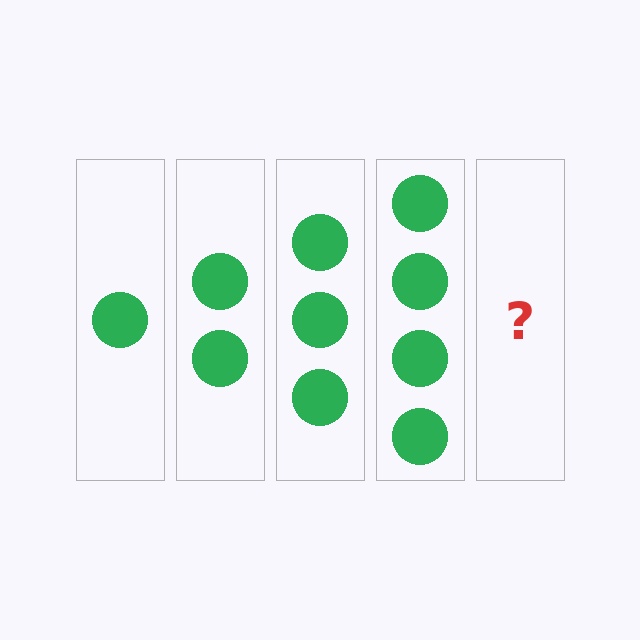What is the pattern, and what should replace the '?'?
The pattern is that each step adds one more circle. The '?' should be 5 circles.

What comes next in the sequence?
The next element should be 5 circles.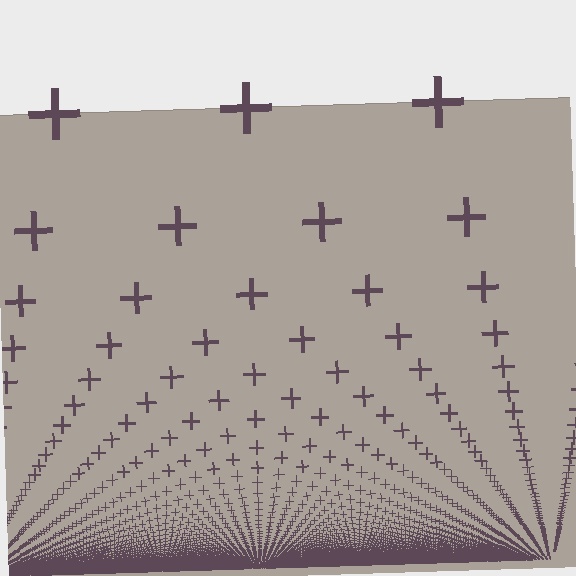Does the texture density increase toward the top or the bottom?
Density increases toward the bottom.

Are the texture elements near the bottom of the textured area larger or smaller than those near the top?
Smaller. The gradient is inverted — elements near the bottom are smaller and denser.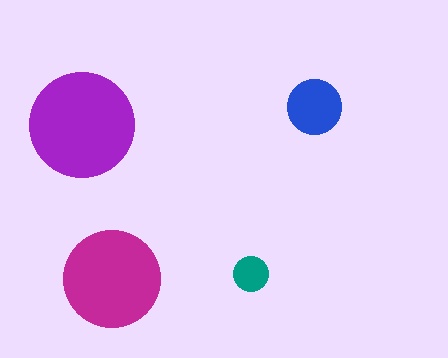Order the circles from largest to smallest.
the purple one, the magenta one, the blue one, the teal one.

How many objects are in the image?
There are 4 objects in the image.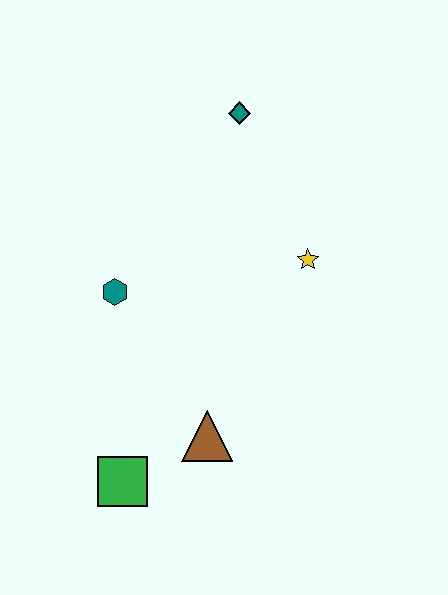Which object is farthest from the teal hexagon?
The teal diamond is farthest from the teal hexagon.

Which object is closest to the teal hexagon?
The brown triangle is closest to the teal hexagon.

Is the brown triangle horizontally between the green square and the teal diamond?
Yes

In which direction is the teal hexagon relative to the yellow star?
The teal hexagon is to the left of the yellow star.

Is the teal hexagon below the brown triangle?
No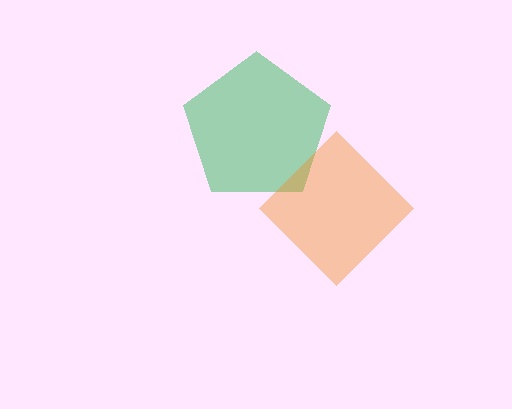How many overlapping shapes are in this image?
There are 2 overlapping shapes in the image.